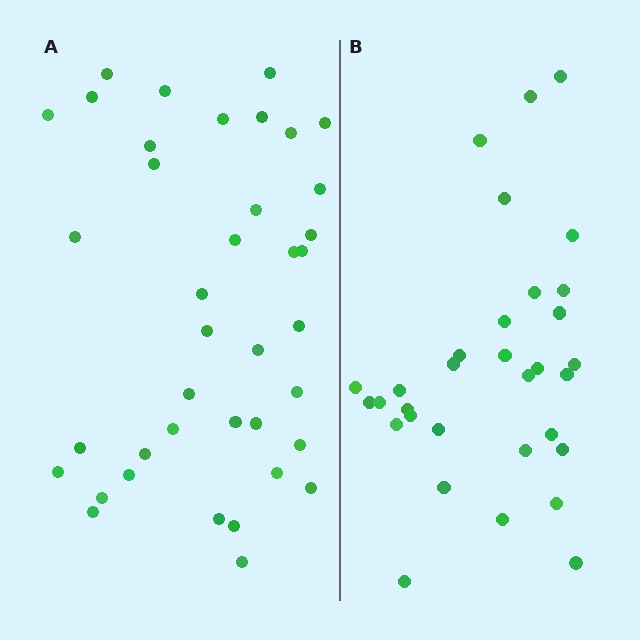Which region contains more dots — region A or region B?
Region A (the left region) has more dots.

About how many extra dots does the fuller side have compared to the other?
Region A has roughly 8 or so more dots than region B.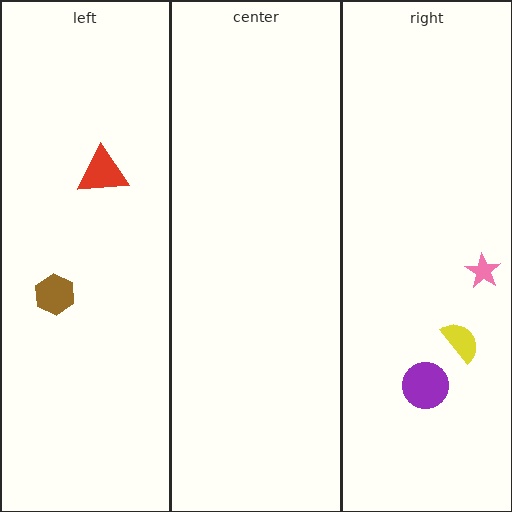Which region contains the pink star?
The right region.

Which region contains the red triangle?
The left region.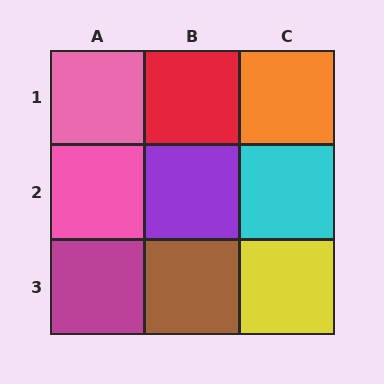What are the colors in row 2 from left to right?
Pink, purple, cyan.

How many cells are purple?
1 cell is purple.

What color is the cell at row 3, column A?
Magenta.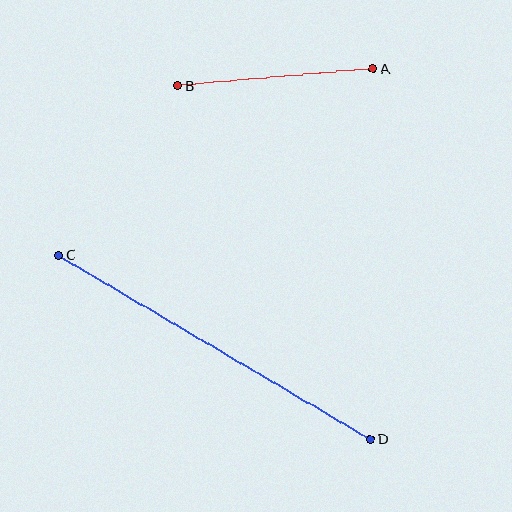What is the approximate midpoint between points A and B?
The midpoint is at approximately (276, 78) pixels.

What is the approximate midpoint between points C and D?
The midpoint is at approximately (214, 347) pixels.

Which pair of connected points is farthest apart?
Points C and D are farthest apart.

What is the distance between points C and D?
The distance is approximately 362 pixels.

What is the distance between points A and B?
The distance is approximately 196 pixels.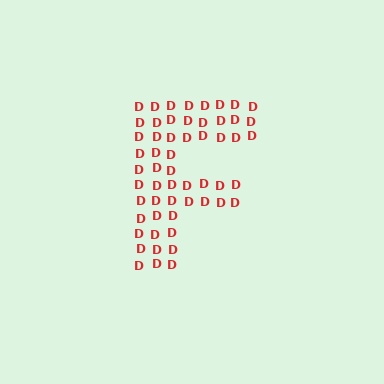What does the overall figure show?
The overall figure shows the letter F.